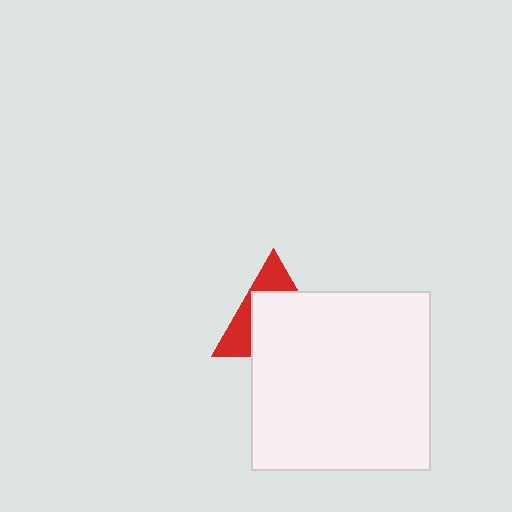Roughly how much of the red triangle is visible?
A small part of it is visible (roughly 37%).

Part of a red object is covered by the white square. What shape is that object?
It is a triangle.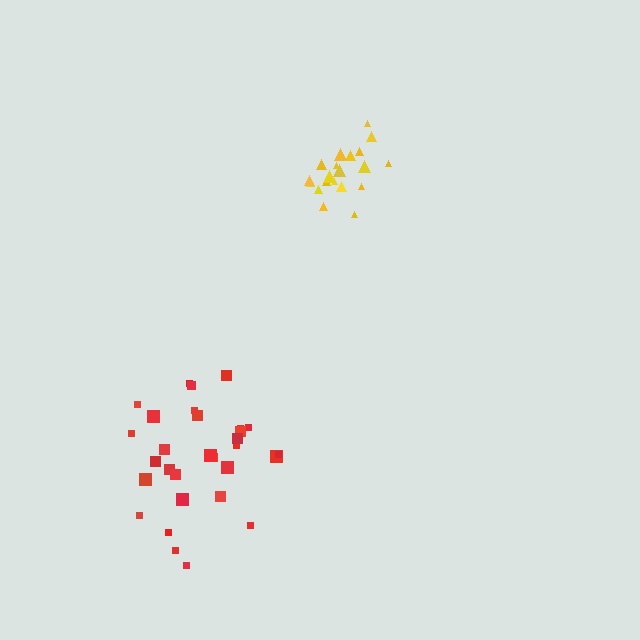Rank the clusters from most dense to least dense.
yellow, red.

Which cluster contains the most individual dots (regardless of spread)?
Red (31).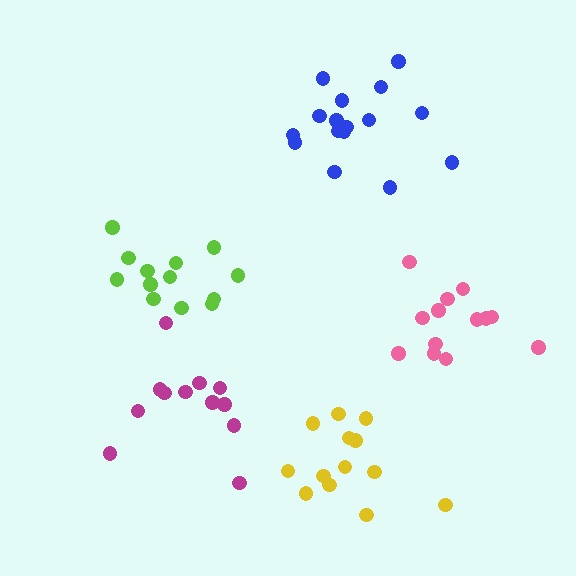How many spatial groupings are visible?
There are 5 spatial groupings.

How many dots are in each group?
Group 1: 13 dots, Group 2: 16 dots, Group 3: 13 dots, Group 4: 13 dots, Group 5: 12 dots (67 total).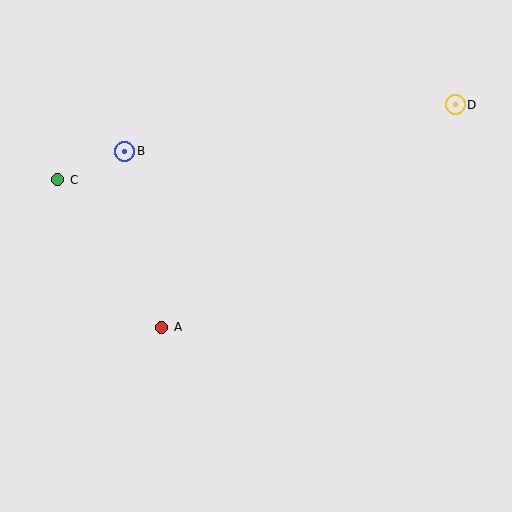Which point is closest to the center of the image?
Point A at (162, 327) is closest to the center.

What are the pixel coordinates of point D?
Point D is at (455, 105).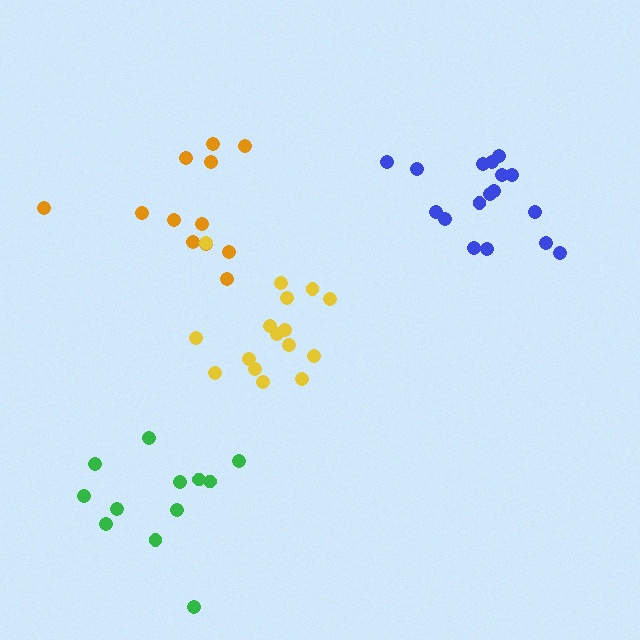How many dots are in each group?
Group 1: 17 dots, Group 2: 12 dots, Group 3: 12 dots, Group 4: 16 dots (57 total).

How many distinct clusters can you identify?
There are 4 distinct clusters.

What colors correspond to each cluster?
The clusters are colored: blue, orange, green, yellow.